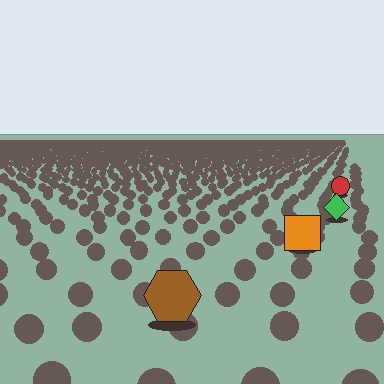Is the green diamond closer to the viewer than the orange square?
No. The orange square is closer — you can tell from the texture gradient: the ground texture is coarser near it.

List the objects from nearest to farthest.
From nearest to farthest: the brown hexagon, the orange square, the green diamond, the red circle.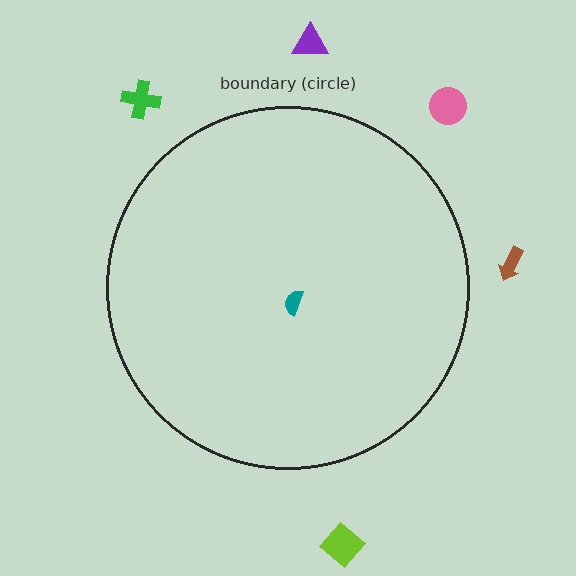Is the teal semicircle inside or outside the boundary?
Inside.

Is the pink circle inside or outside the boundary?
Outside.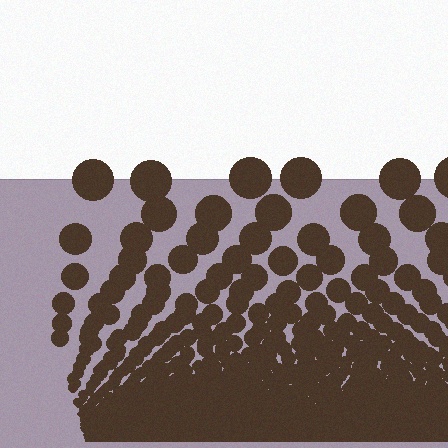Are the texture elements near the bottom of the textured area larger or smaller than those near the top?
Smaller. The gradient is inverted — elements near the bottom are smaller and denser.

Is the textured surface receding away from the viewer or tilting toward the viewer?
The surface appears to tilt toward the viewer. Texture elements get larger and sparser toward the top.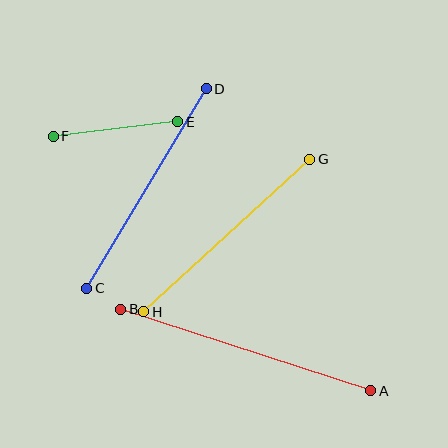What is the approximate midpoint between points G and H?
The midpoint is at approximately (227, 236) pixels.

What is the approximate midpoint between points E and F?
The midpoint is at approximately (116, 129) pixels.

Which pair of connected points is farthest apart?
Points A and B are farthest apart.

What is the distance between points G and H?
The distance is approximately 226 pixels.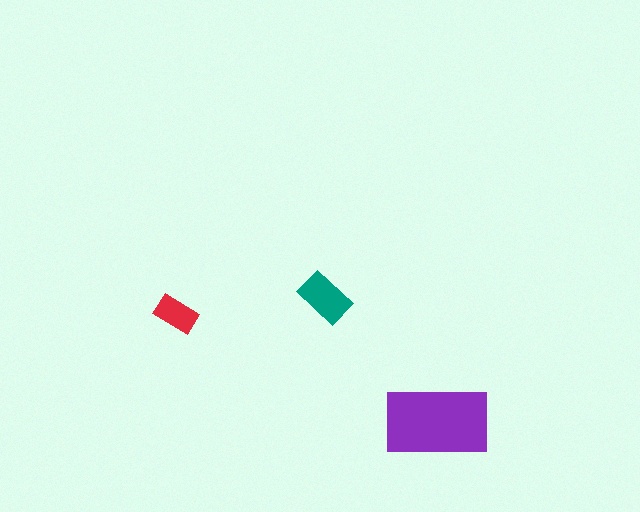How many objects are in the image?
There are 3 objects in the image.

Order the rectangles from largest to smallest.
the purple one, the teal one, the red one.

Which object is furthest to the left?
The red rectangle is leftmost.